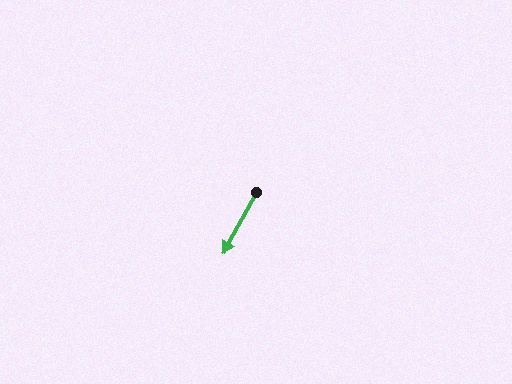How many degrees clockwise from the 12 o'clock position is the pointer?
Approximately 208 degrees.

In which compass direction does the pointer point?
Southwest.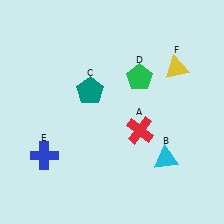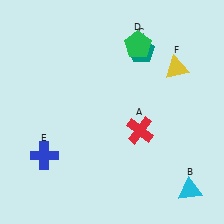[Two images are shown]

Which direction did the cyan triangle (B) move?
The cyan triangle (B) moved down.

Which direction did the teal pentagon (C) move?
The teal pentagon (C) moved right.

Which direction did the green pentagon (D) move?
The green pentagon (D) moved up.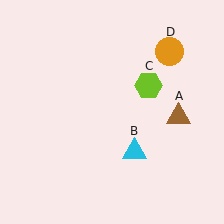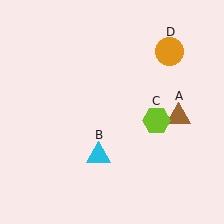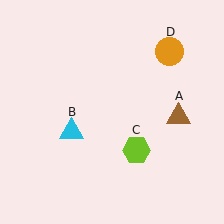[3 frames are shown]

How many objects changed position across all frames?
2 objects changed position: cyan triangle (object B), lime hexagon (object C).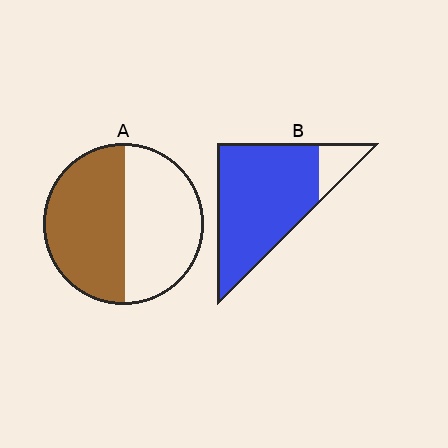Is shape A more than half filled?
Roughly half.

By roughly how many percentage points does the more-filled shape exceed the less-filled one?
By roughly 35 percentage points (B over A).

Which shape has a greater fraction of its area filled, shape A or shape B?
Shape B.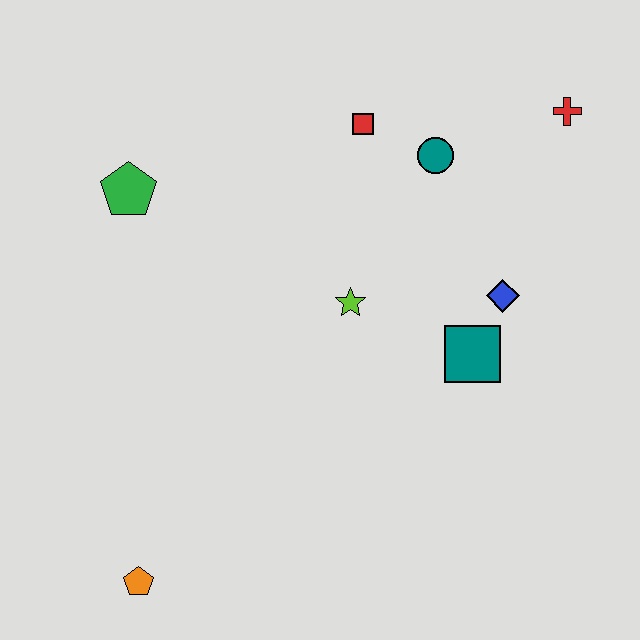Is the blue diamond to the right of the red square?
Yes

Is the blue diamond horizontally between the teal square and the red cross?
Yes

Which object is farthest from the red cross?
The orange pentagon is farthest from the red cross.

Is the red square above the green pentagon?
Yes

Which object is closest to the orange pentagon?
The lime star is closest to the orange pentagon.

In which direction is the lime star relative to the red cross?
The lime star is to the left of the red cross.